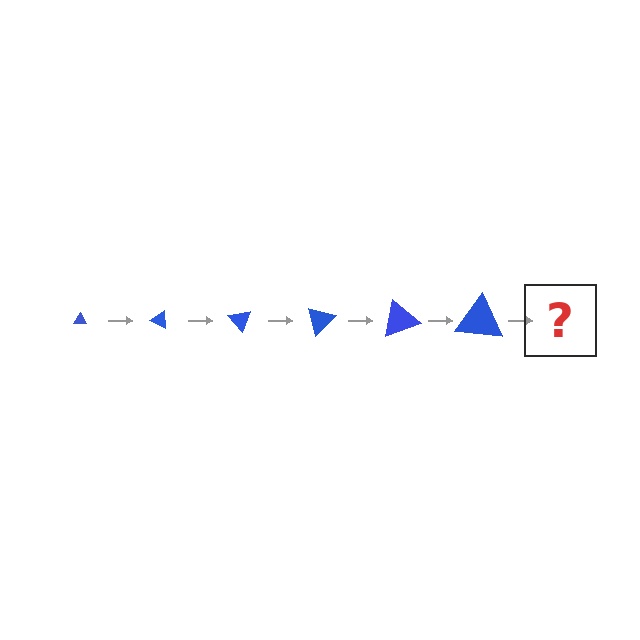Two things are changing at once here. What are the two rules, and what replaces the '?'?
The two rules are that the triangle grows larger each step and it rotates 25 degrees each step. The '?' should be a triangle, larger than the previous one and rotated 150 degrees from the start.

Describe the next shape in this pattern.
It should be a triangle, larger than the previous one and rotated 150 degrees from the start.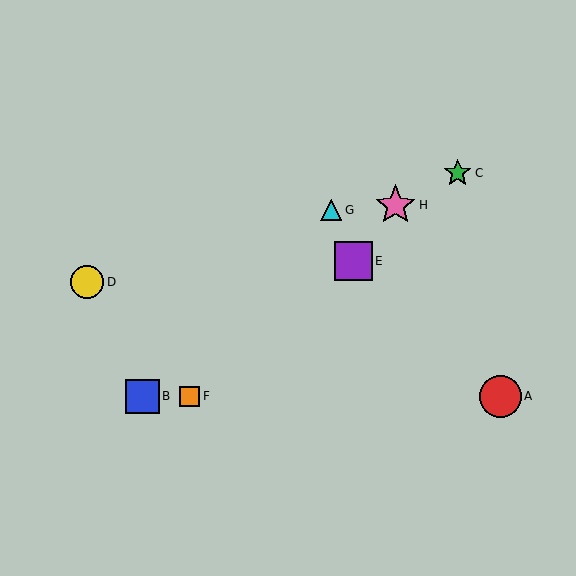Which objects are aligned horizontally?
Objects A, B, F are aligned horizontally.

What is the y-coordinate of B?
Object B is at y≈396.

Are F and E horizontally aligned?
No, F is at y≈396 and E is at y≈261.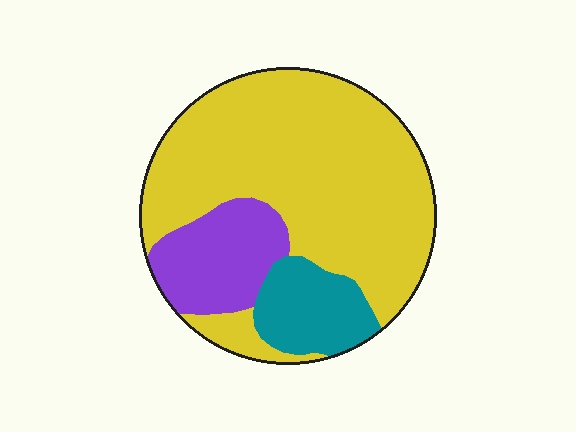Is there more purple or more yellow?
Yellow.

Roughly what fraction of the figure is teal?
Teal takes up about one eighth (1/8) of the figure.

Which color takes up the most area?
Yellow, at roughly 70%.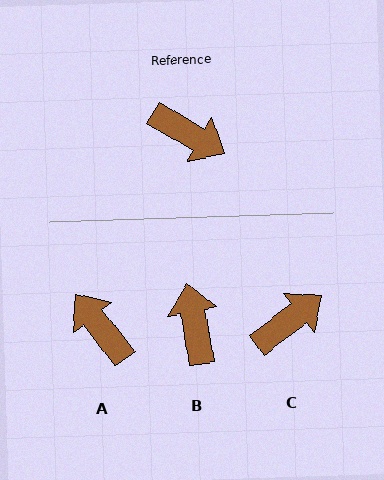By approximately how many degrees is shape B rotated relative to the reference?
Approximately 130 degrees counter-clockwise.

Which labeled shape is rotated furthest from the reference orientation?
A, about 158 degrees away.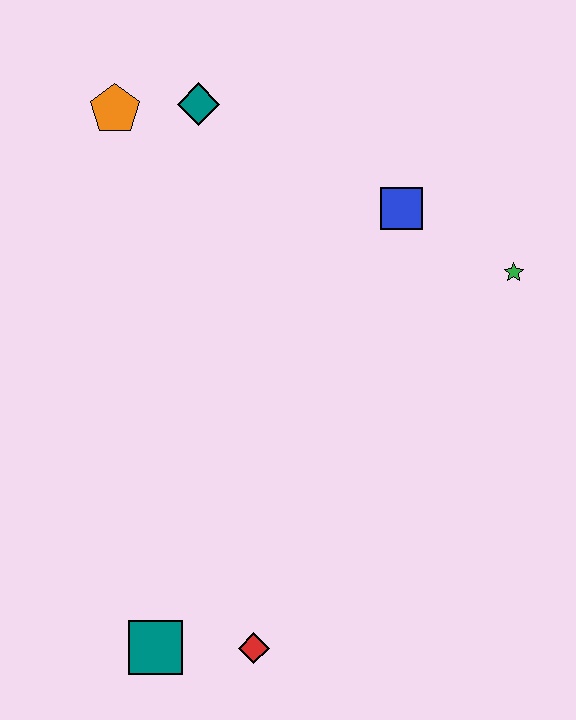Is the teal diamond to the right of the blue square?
No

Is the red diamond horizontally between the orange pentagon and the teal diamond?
No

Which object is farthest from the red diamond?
The orange pentagon is farthest from the red diamond.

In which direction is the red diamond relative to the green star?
The red diamond is below the green star.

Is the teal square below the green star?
Yes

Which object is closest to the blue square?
The green star is closest to the blue square.